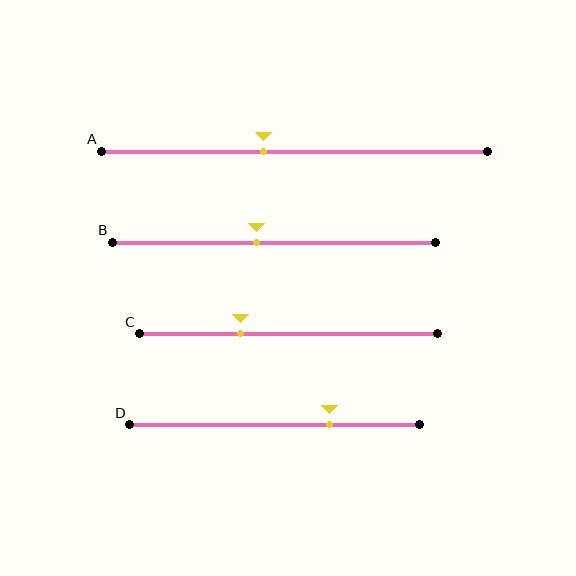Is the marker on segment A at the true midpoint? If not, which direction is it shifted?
No, the marker on segment A is shifted to the left by about 8% of the segment length.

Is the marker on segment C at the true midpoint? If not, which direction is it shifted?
No, the marker on segment C is shifted to the left by about 16% of the segment length.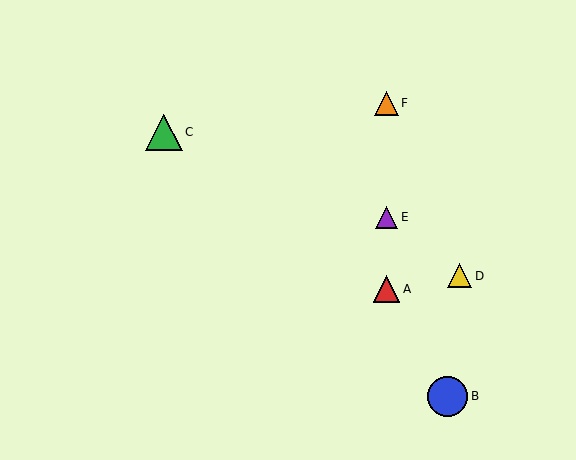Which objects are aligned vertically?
Objects A, E, F are aligned vertically.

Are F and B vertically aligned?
No, F is at x≈386 and B is at x≈447.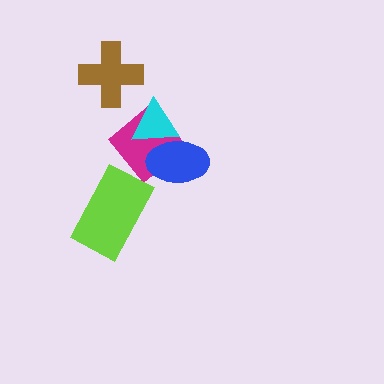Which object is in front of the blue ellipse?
The cyan triangle is in front of the blue ellipse.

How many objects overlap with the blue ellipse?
2 objects overlap with the blue ellipse.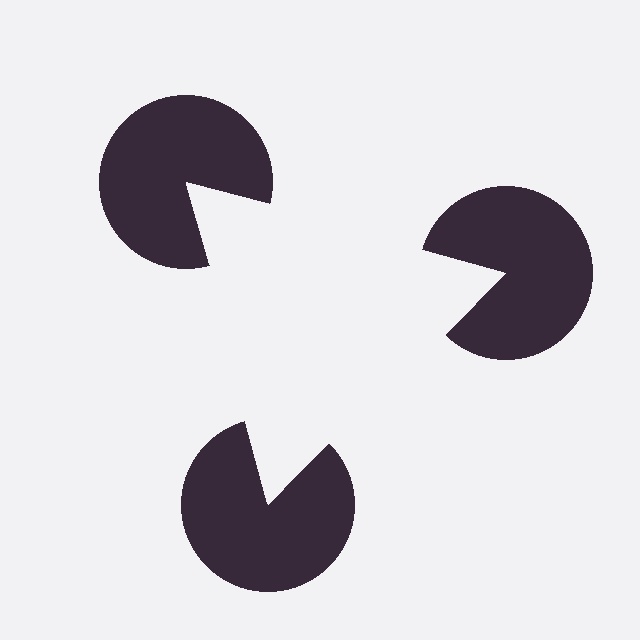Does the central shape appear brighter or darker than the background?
It typically appears slightly brighter than the background, even though no actual brightness change is drawn.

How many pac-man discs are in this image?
There are 3 — one at each vertex of the illusory triangle.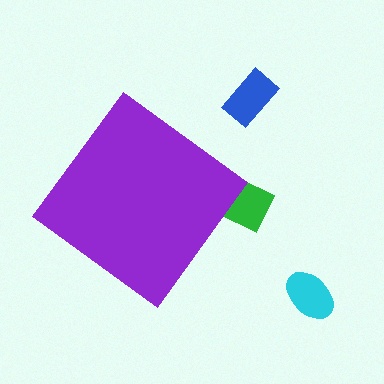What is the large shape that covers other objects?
A purple diamond.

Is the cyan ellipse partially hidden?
No, the cyan ellipse is fully visible.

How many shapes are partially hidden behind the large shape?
1 shape is partially hidden.